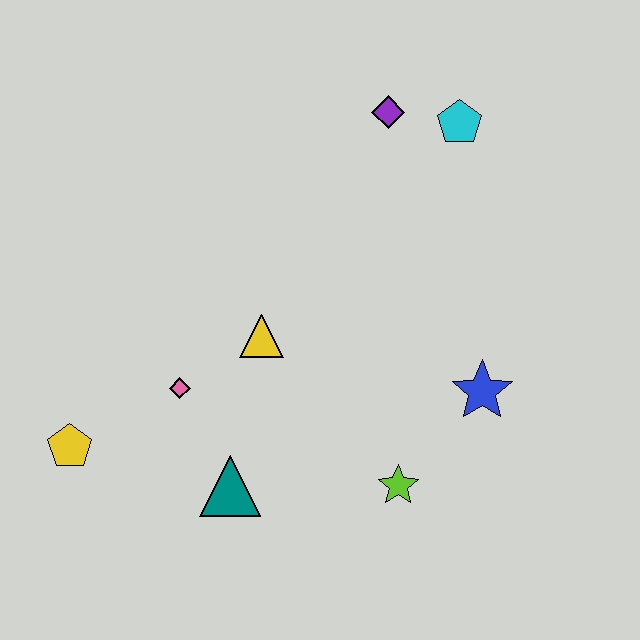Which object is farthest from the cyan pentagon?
The yellow pentagon is farthest from the cyan pentagon.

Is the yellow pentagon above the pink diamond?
No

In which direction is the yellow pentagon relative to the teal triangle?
The yellow pentagon is to the left of the teal triangle.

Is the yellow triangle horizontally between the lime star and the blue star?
No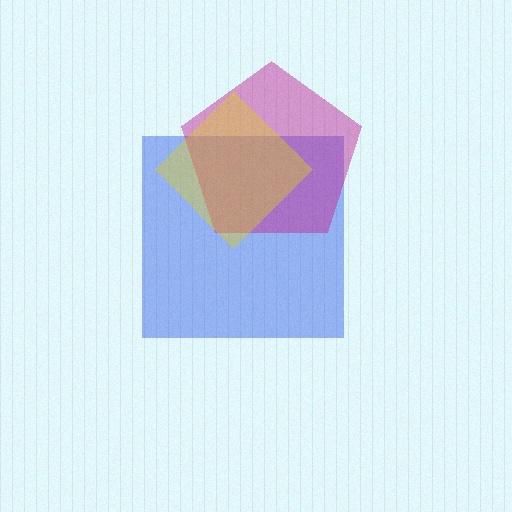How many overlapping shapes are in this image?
There are 3 overlapping shapes in the image.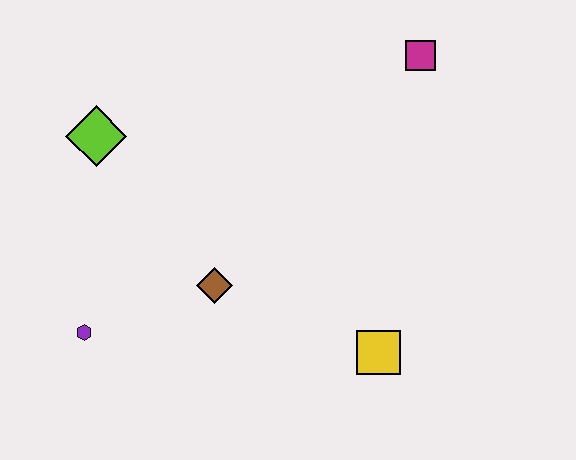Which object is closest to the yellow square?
The brown diamond is closest to the yellow square.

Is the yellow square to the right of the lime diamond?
Yes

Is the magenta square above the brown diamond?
Yes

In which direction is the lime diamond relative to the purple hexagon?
The lime diamond is above the purple hexagon.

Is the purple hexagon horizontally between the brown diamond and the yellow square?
No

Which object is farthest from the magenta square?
The purple hexagon is farthest from the magenta square.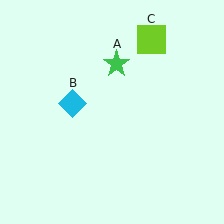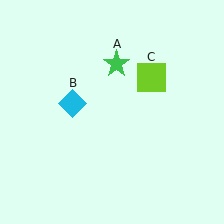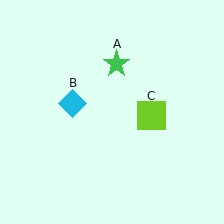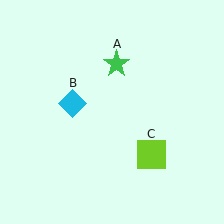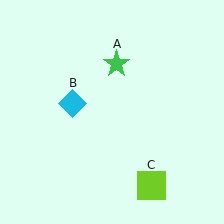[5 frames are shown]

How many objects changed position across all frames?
1 object changed position: lime square (object C).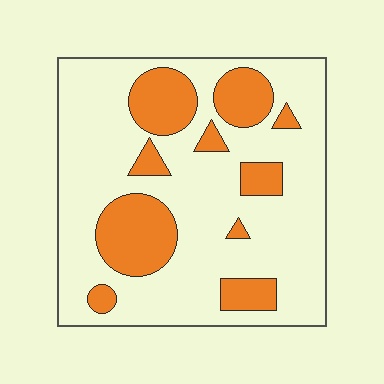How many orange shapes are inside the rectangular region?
10.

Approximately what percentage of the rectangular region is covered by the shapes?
Approximately 25%.